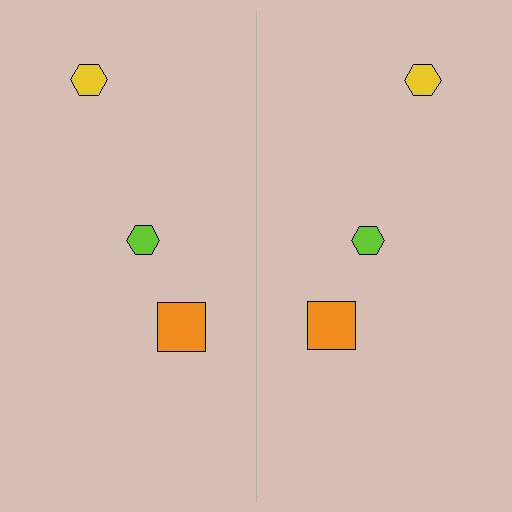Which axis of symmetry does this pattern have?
The pattern has a vertical axis of symmetry running through the center of the image.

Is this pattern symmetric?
Yes, this pattern has bilateral (reflection) symmetry.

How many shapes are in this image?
There are 6 shapes in this image.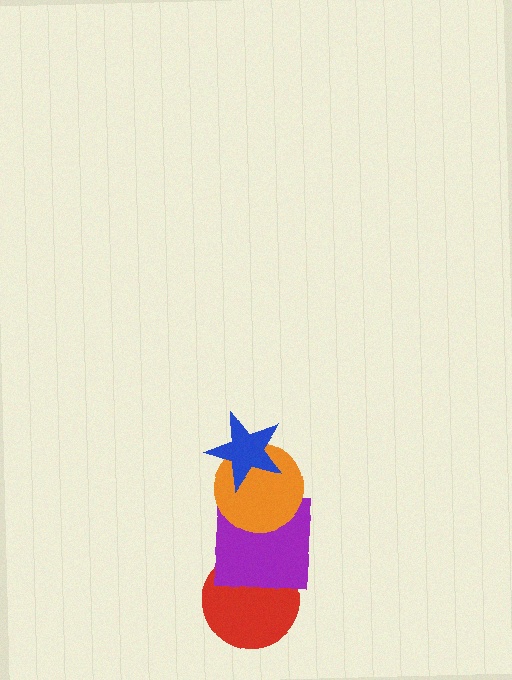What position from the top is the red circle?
The red circle is 4th from the top.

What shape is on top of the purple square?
The orange circle is on top of the purple square.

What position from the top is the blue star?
The blue star is 1st from the top.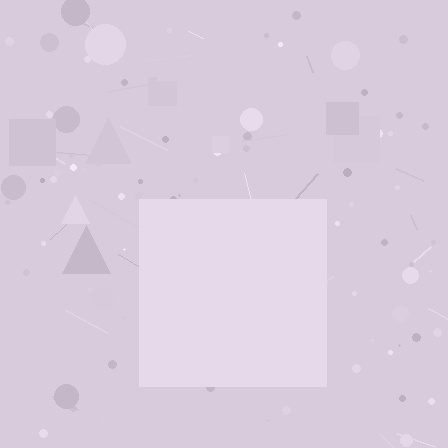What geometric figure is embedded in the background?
A square is embedded in the background.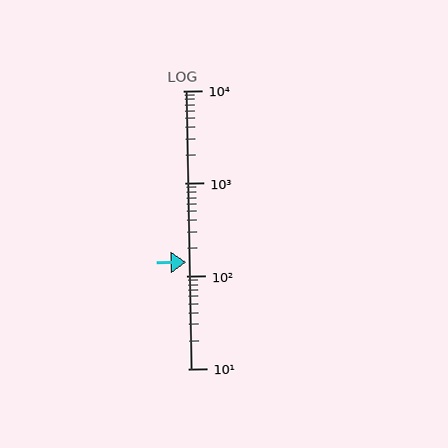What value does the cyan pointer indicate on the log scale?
The pointer indicates approximately 140.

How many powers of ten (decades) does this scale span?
The scale spans 3 decades, from 10 to 10000.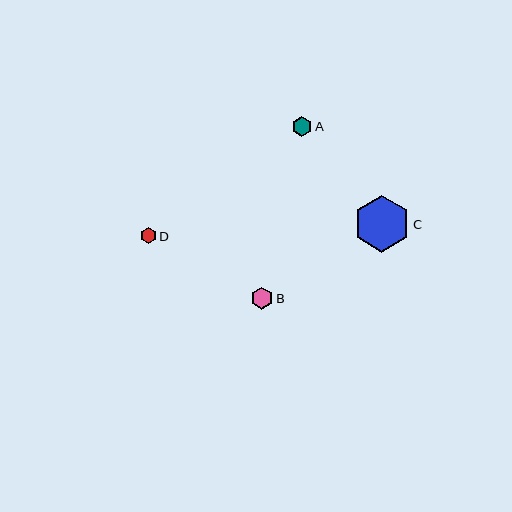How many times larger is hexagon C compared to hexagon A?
Hexagon C is approximately 2.9 times the size of hexagon A.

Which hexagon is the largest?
Hexagon C is the largest with a size of approximately 57 pixels.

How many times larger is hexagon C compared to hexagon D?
Hexagon C is approximately 3.7 times the size of hexagon D.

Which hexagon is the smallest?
Hexagon D is the smallest with a size of approximately 15 pixels.